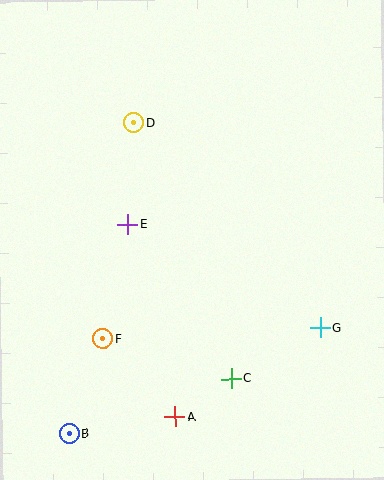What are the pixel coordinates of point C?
Point C is at (231, 378).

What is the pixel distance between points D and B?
The distance between D and B is 318 pixels.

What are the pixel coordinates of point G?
Point G is at (320, 328).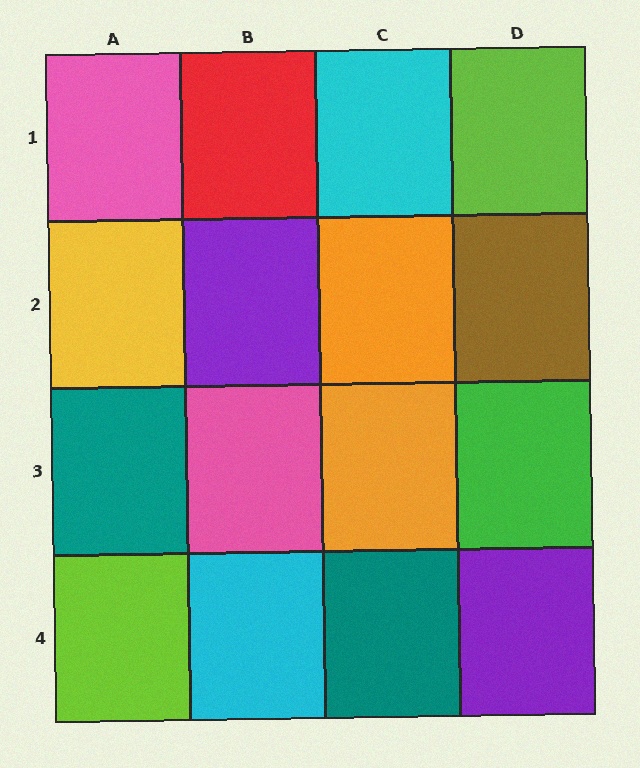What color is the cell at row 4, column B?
Cyan.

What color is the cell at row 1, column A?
Pink.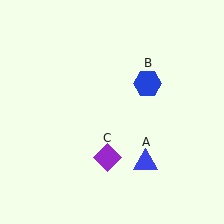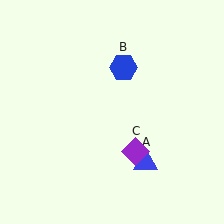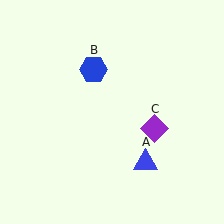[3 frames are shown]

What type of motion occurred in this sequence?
The blue hexagon (object B), purple diamond (object C) rotated counterclockwise around the center of the scene.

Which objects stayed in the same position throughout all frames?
Blue triangle (object A) remained stationary.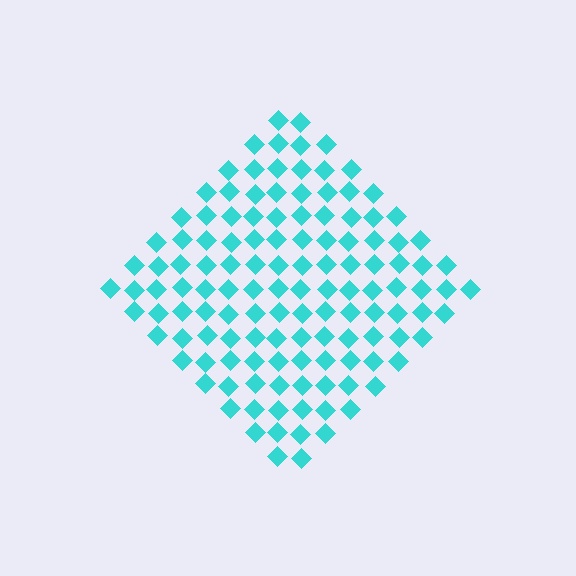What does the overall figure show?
The overall figure shows a diamond.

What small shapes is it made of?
It is made of small diamonds.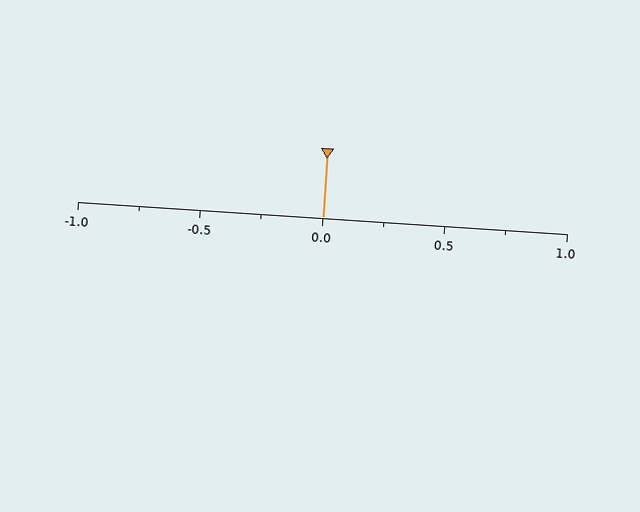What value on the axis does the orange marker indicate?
The marker indicates approximately 0.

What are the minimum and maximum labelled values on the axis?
The axis runs from -1.0 to 1.0.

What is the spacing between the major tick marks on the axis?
The major ticks are spaced 0.5 apart.